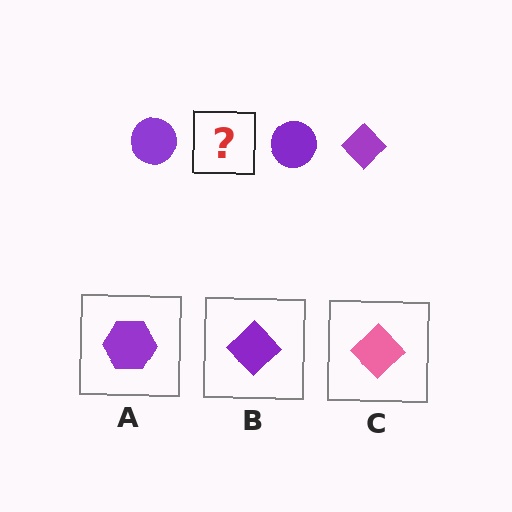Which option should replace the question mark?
Option B.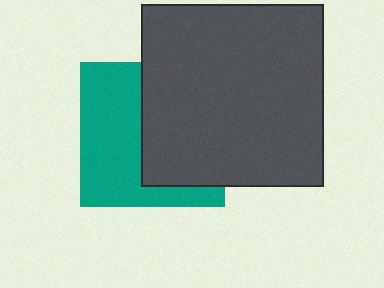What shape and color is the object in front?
The object in front is a dark gray square.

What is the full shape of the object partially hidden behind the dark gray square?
The partially hidden object is a teal square.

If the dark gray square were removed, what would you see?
You would see the complete teal square.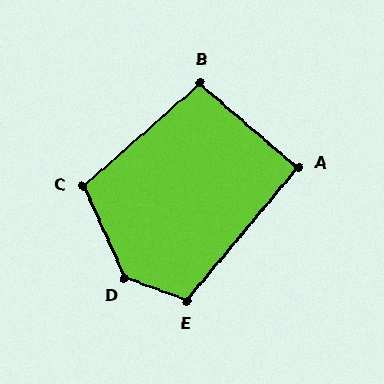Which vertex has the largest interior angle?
D, at approximately 135 degrees.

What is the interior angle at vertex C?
Approximately 107 degrees (obtuse).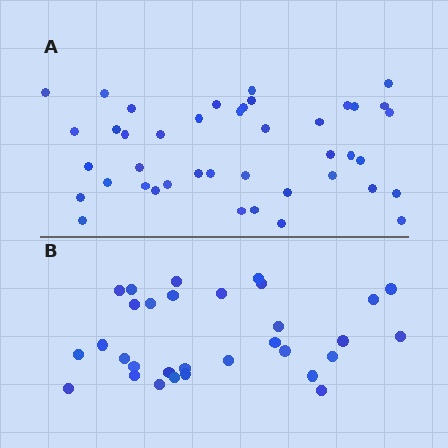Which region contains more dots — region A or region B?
Region A (the top region) has more dots.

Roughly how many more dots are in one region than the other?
Region A has roughly 12 or so more dots than region B.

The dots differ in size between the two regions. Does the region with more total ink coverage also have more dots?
No. Region B has more total ink coverage because its dots are larger, but region A actually contains more individual dots. Total area can be misleading — the number of items is what matters here.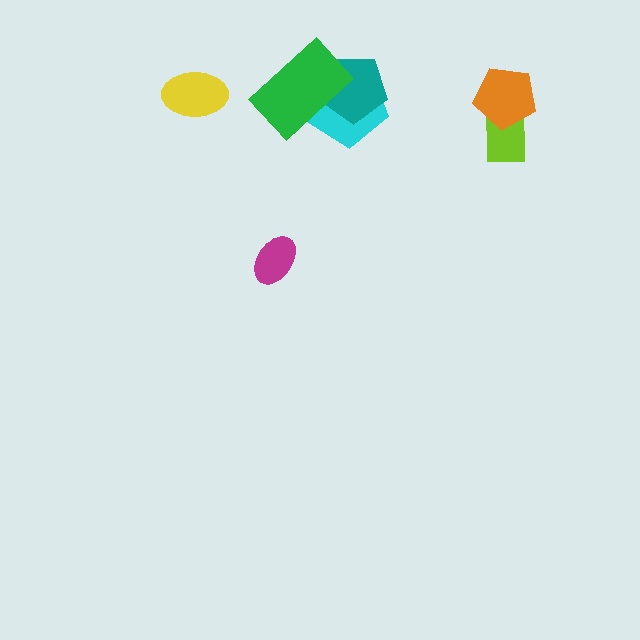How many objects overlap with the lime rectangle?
1 object overlaps with the lime rectangle.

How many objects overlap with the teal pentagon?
2 objects overlap with the teal pentagon.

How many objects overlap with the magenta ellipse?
0 objects overlap with the magenta ellipse.